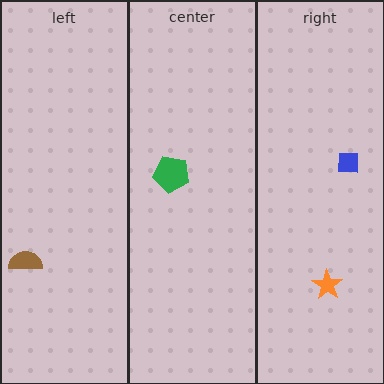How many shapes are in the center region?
1.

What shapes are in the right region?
The blue square, the orange star.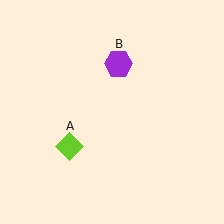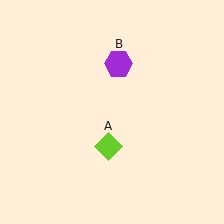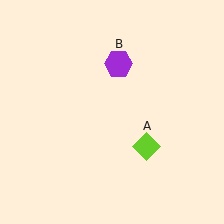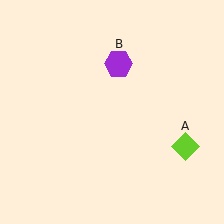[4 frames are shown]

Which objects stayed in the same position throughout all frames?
Purple hexagon (object B) remained stationary.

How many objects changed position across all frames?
1 object changed position: lime diamond (object A).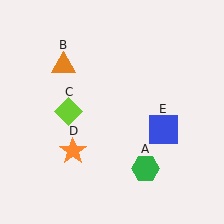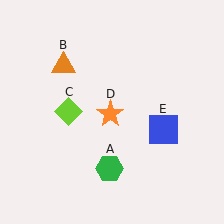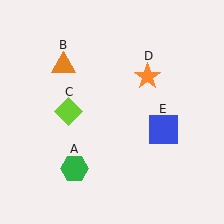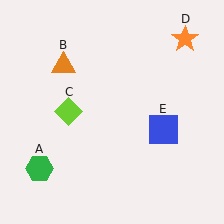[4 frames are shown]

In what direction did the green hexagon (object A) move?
The green hexagon (object A) moved left.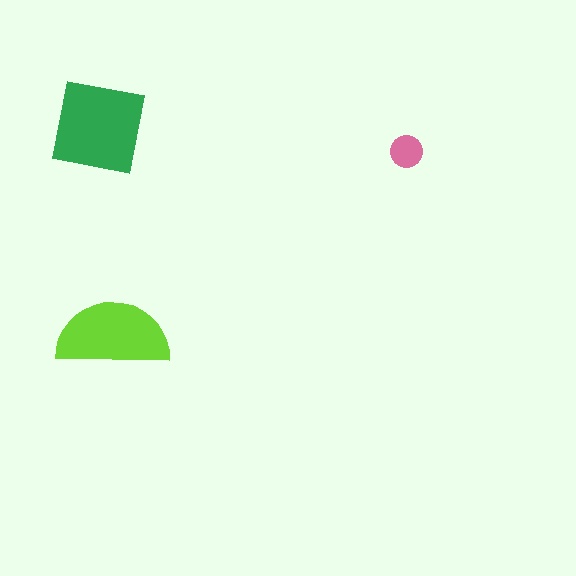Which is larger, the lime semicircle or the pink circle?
The lime semicircle.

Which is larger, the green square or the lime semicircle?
The green square.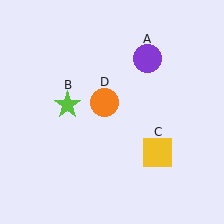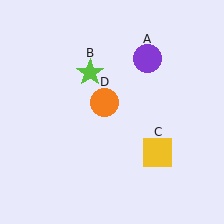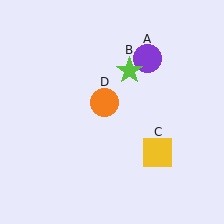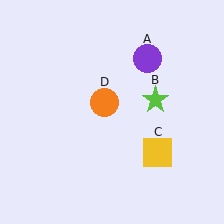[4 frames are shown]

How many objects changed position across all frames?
1 object changed position: lime star (object B).